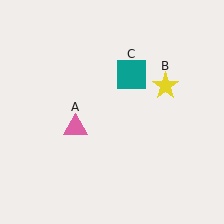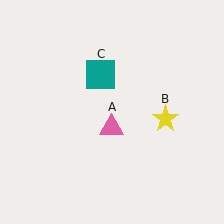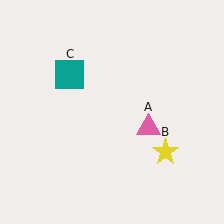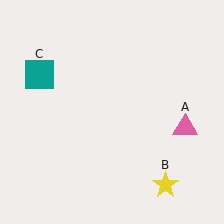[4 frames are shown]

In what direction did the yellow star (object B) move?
The yellow star (object B) moved down.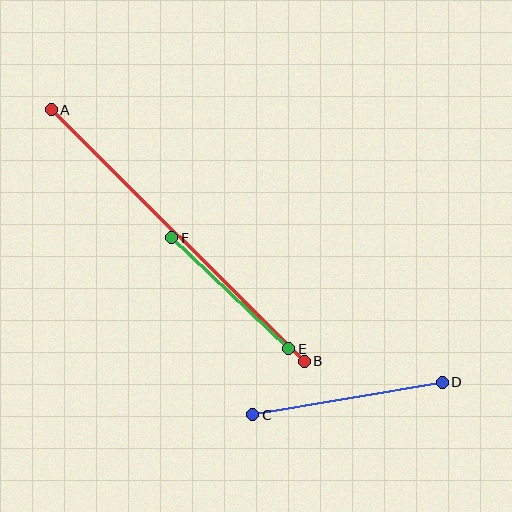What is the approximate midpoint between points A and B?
The midpoint is at approximately (178, 235) pixels.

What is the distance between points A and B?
The distance is approximately 357 pixels.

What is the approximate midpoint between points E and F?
The midpoint is at approximately (230, 293) pixels.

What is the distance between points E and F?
The distance is approximately 162 pixels.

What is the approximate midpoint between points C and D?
The midpoint is at approximately (347, 399) pixels.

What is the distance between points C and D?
The distance is approximately 192 pixels.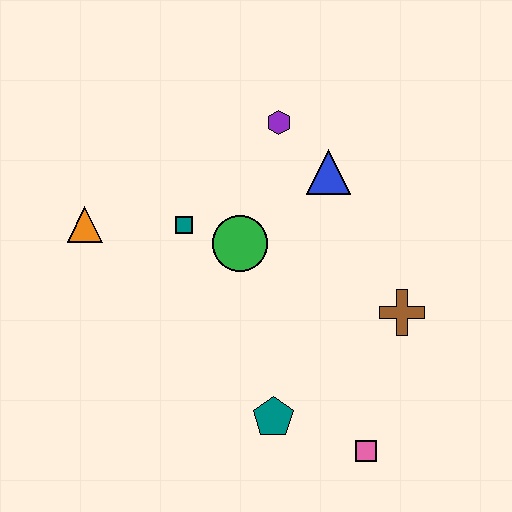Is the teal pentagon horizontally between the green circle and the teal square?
No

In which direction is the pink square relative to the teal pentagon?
The pink square is to the right of the teal pentagon.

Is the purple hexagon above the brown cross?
Yes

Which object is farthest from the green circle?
The pink square is farthest from the green circle.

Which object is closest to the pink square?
The teal pentagon is closest to the pink square.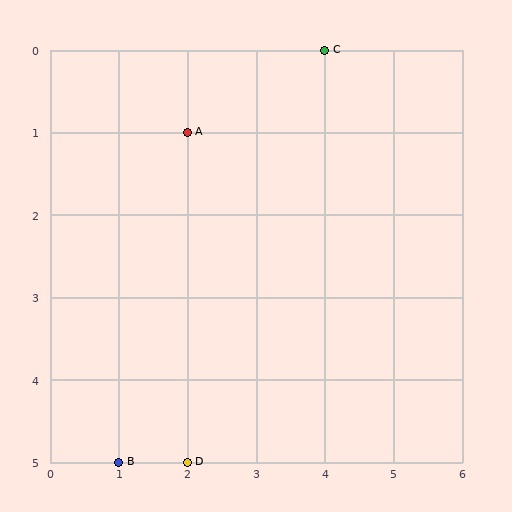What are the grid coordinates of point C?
Point C is at grid coordinates (4, 0).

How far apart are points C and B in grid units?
Points C and B are 3 columns and 5 rows apart (about 5.8 grid units diagonally).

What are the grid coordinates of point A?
Point A is at grid coordinates (2, 1).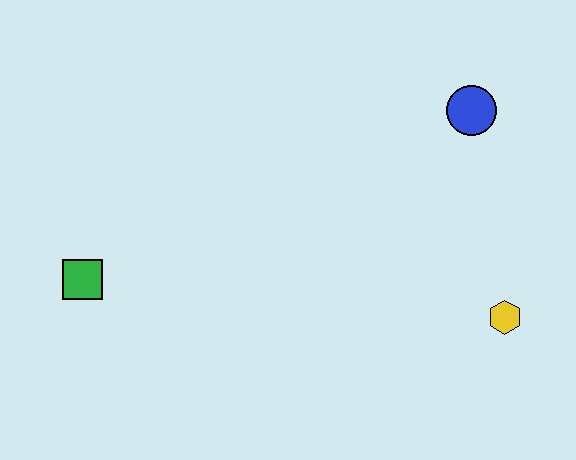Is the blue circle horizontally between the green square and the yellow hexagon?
Yes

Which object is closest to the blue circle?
The yellow hexagon is closest to the blue circle.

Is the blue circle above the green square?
Yes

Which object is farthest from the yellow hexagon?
The green square is farthest from the yellow hexagon.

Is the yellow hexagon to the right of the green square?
Yes